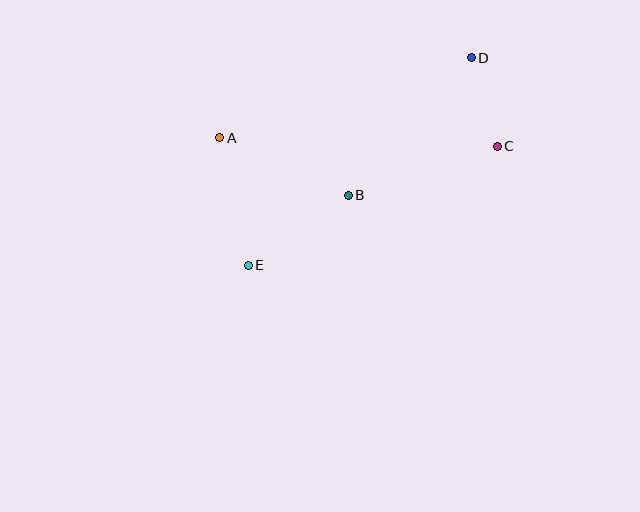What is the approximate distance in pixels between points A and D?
The distance between A and D is approximately 264 pixels.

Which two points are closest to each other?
Points C and D are closest to each other.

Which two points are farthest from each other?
Points D and E are farthest from each other.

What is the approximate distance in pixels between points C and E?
The distance between C and E is approximately 276 pixels.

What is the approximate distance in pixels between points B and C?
The distance between B and C is approximately 157 pixels.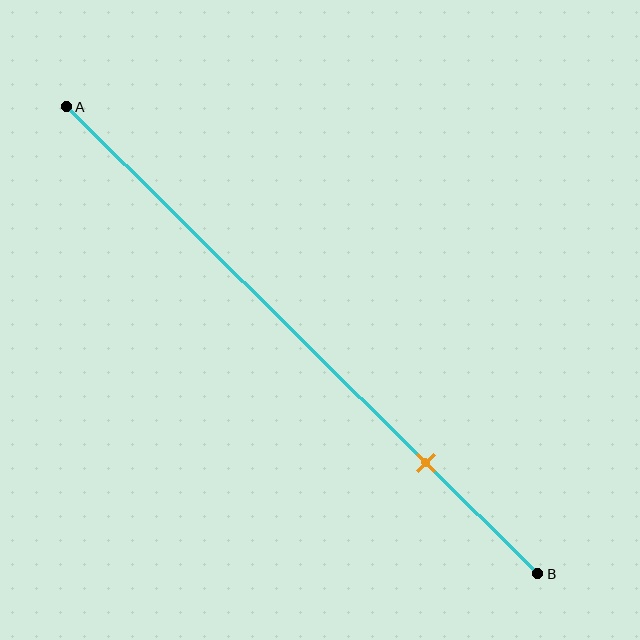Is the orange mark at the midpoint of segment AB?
No, the mark is at about 75% from A, not at the 50% midpoint.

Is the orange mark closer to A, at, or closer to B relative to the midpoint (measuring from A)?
The orange mark is closer to point B than the midpoint of segment AB.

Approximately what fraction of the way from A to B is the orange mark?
The orange mark is approximately 75% of the way from A to B.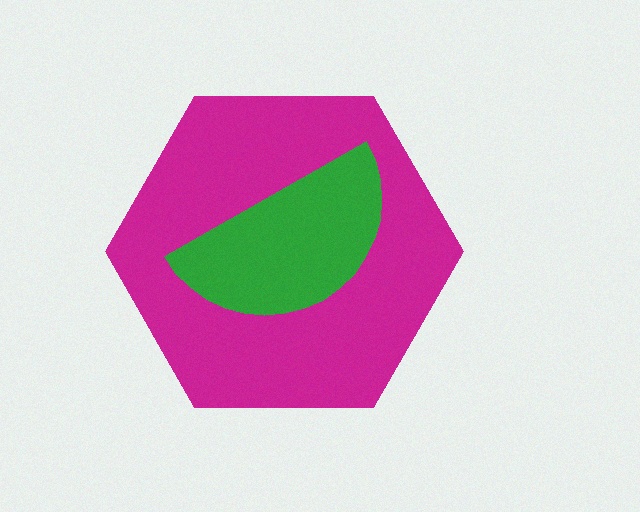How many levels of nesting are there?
2.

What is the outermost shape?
The magenta hexagon.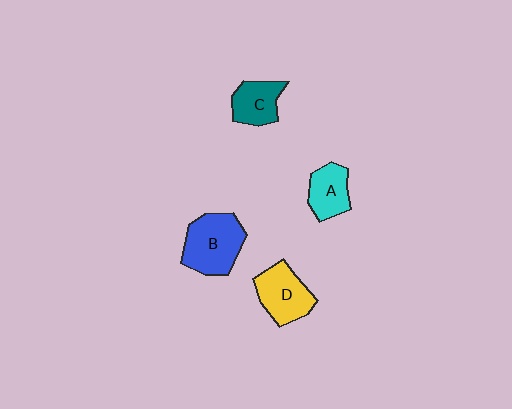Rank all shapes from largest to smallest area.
From largest to smallest: B (blue), D (yellow), C (teal), A (cyan).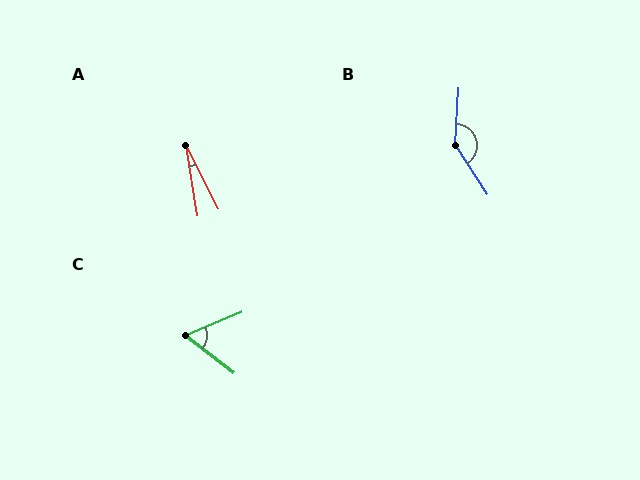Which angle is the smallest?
A, at approximately 18 degrees.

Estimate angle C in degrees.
Approximately 61 degrees.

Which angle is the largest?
B, at approximately 144 degrees.